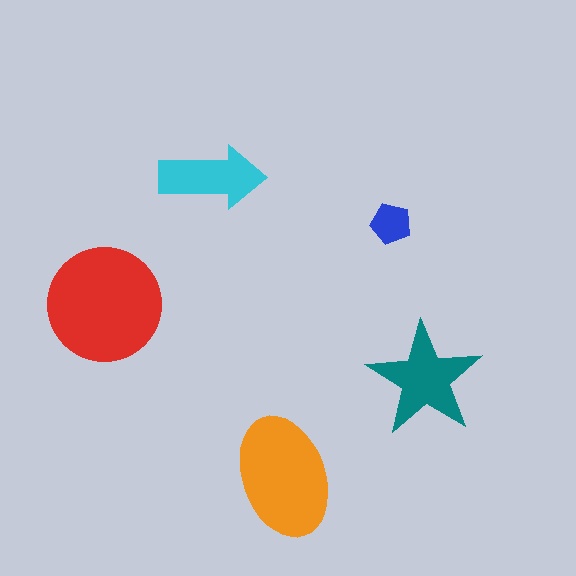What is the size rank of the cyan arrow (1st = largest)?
4th.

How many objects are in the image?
There are 5 objects in the image.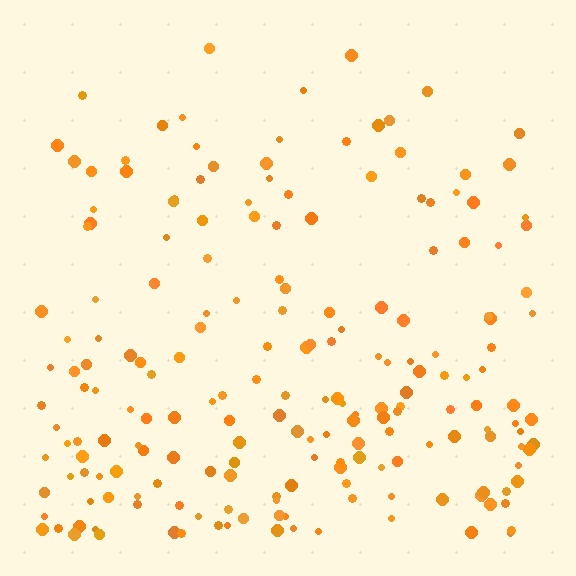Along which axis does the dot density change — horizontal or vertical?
Vertical.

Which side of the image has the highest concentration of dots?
The bottom.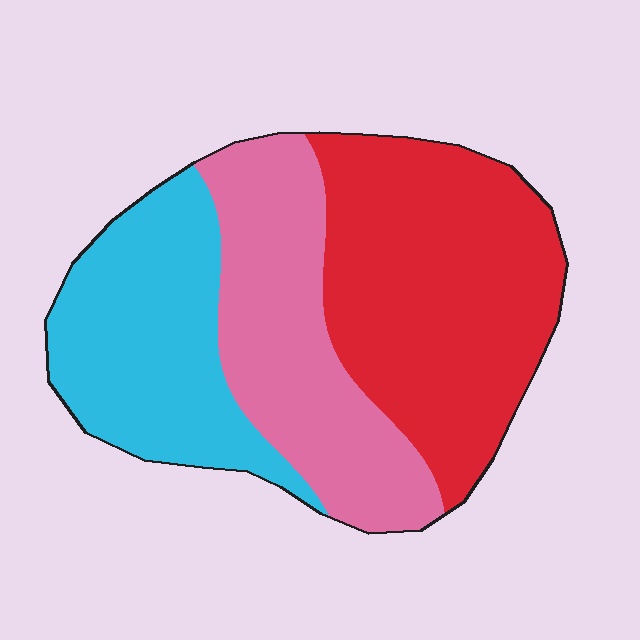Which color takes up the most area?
Red, at roughly 40%.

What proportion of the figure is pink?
Pink takes up between a sixth and a third of the figure.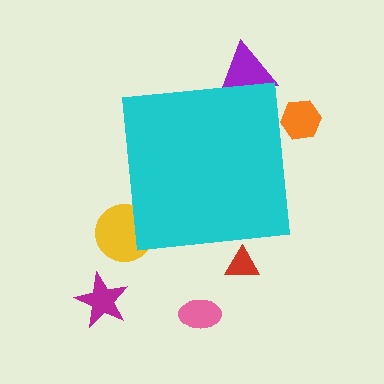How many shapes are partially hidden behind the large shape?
4 shapes are partially hidden.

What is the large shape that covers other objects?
A cyan square.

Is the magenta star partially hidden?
No, the magenta star is fully visible.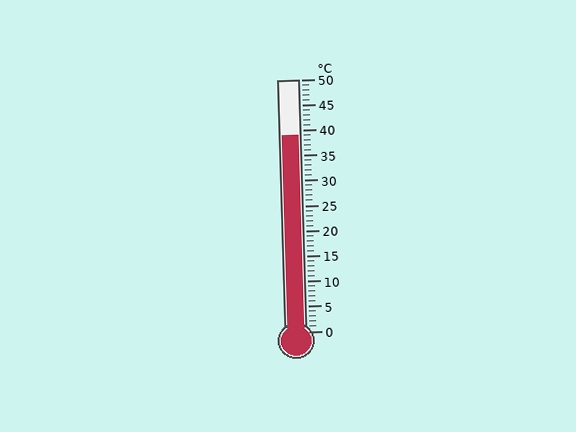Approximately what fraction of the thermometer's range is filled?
The thermometer is filled to approximately 80% of its range.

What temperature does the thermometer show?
The thermometer shows approximately 39°C.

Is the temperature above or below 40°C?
The temperature is below 40°C.